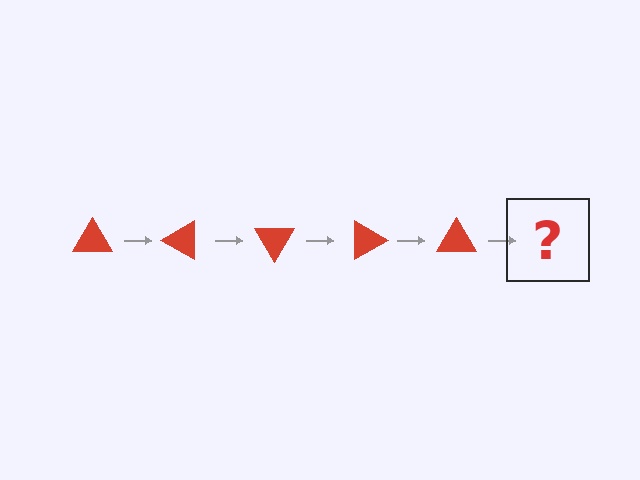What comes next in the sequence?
The next element should be a red triangle rotated 150 degrees.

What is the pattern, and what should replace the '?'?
The pattern is that the triangle rotates 30 degrees each step. The '?' should be a red triangle rotated 150 degrees.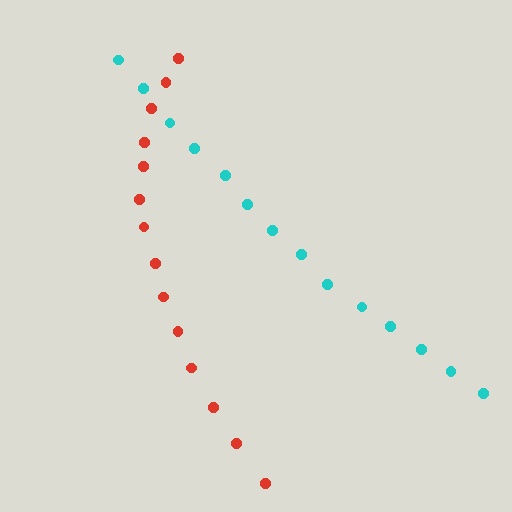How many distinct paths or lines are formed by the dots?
There are 2 distinct paths.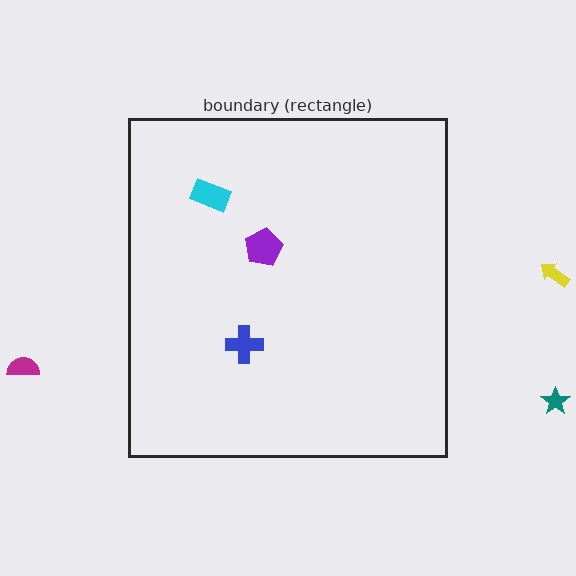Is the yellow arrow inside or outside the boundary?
Outside.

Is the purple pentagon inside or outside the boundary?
Inside.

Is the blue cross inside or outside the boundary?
Inside.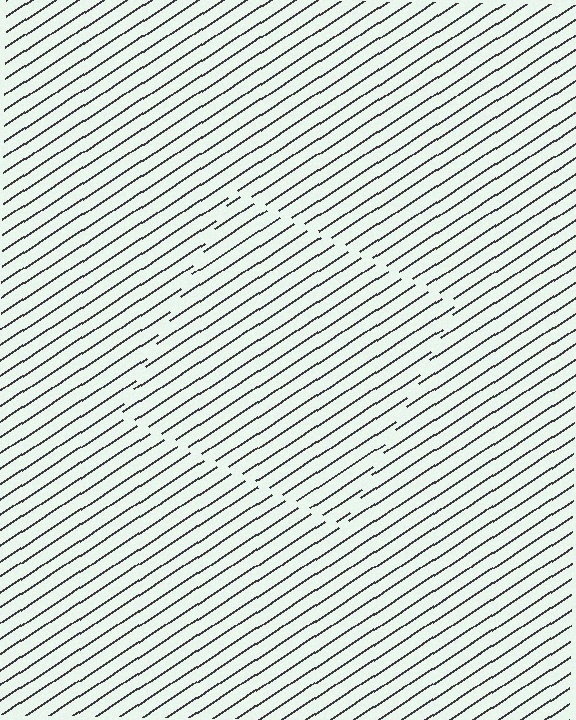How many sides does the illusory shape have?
4 sides — the line-ends trace a square.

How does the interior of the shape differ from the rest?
The interior of the shape contains the same grating, shifted by half a period — the contour is defined by the phase discontinuity where line-ends from the inner and outer gratings abut.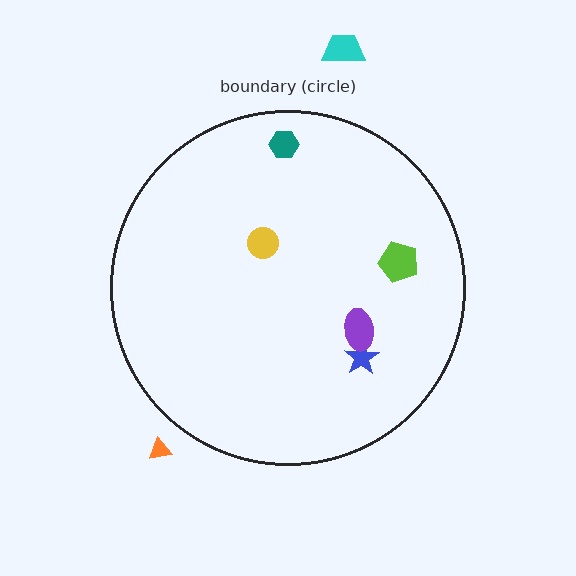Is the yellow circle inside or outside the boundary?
Inside.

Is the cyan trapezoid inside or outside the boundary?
Outside.